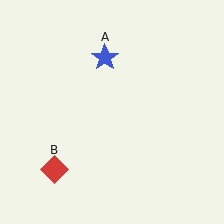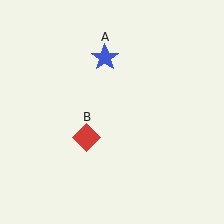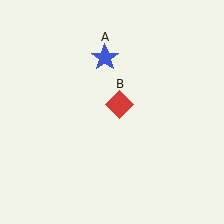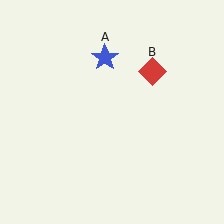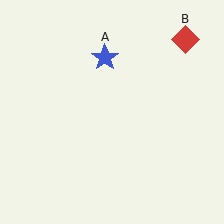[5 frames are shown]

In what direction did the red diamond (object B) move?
The red diamond (object B) moved up and to the right.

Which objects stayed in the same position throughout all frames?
Blue star (object A) remained stationary.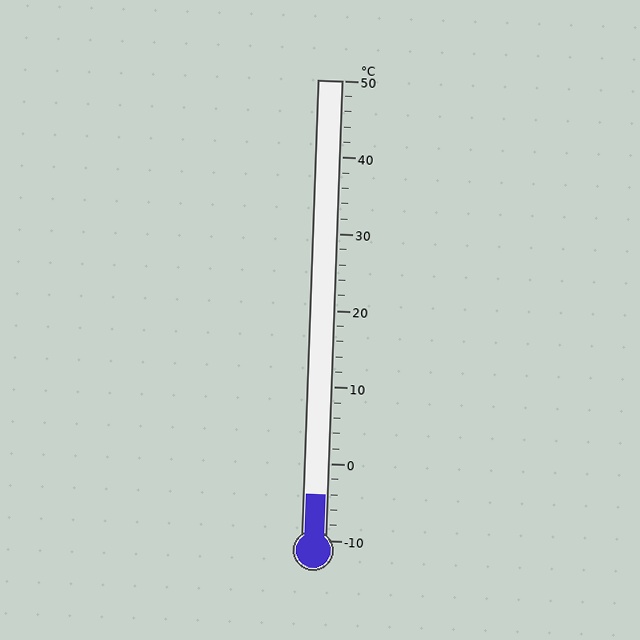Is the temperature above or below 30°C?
The temperature is below 30°C.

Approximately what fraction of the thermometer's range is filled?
The thermometer is filled to approximately 10% of its range.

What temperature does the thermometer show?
The thermometer shows approximately -4°C.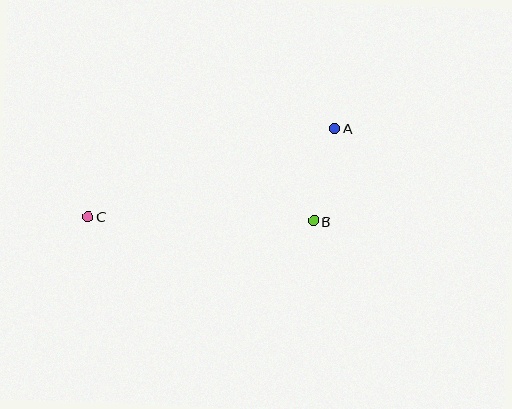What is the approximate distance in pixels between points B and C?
The distance between B and C is approximately 226 pixels.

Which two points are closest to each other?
Points A and B are closest to each other.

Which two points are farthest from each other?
Points A and C are farthest from each other.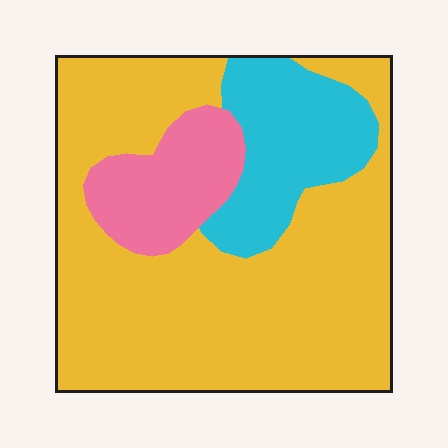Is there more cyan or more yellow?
Yellow.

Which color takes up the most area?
Yellow, at roughly 70%.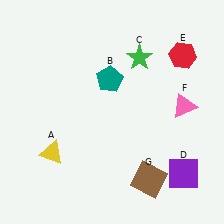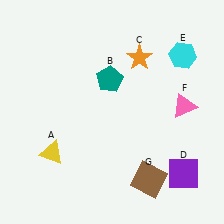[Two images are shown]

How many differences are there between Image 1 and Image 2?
There are 2 differences between the two images.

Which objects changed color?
C changed from green to orange. E changed from red to cyan.